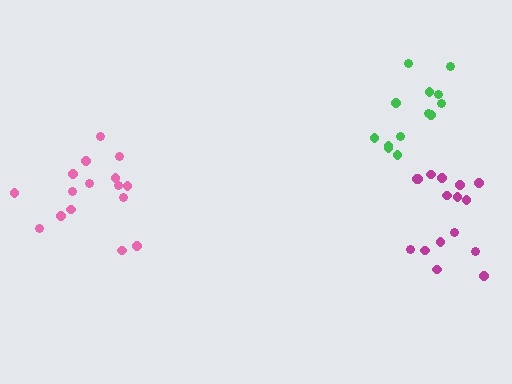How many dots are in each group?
Group 1: 16 dots, Group 2: 16 dots, Group 3: 13 dots (45 total).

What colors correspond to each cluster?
The clusters are colored: magenta, pink, green.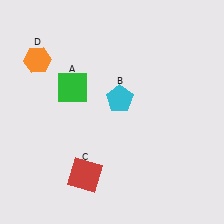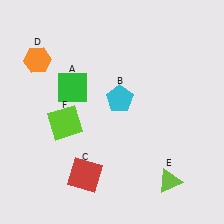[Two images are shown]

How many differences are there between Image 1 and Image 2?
There are 2 differences between the two images.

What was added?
A lime triangle (E), a lime square (F) were added in Image 2.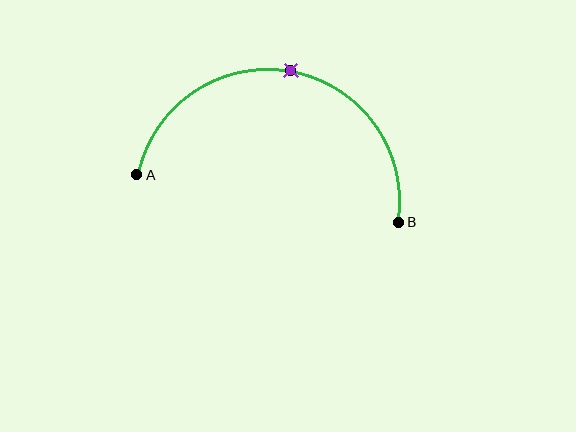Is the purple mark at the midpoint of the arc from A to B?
Yes. The purple mark lies on the arc at equal arc-length from both A and B — it is the arc midpoint.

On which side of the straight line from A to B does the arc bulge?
The arc bulges above the straight line connecting A and B.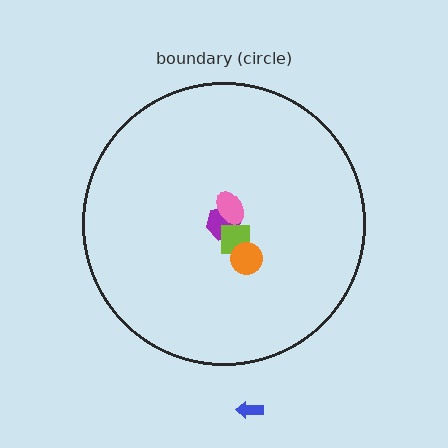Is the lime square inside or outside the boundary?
Inside.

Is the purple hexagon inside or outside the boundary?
Inside.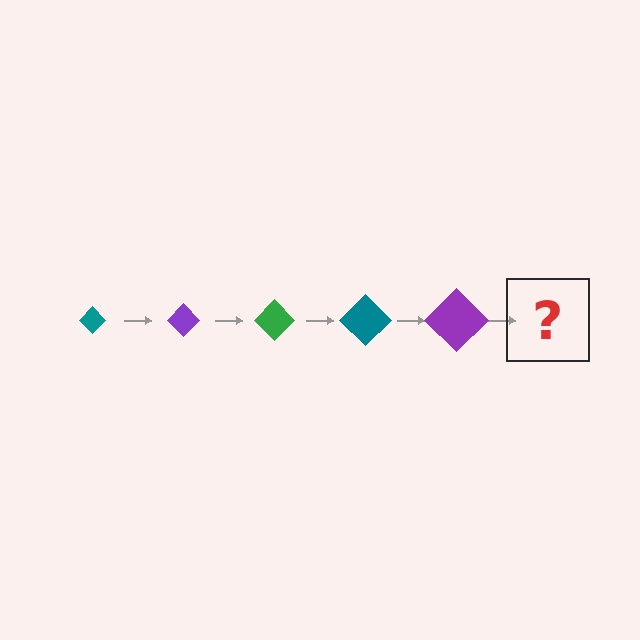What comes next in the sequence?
The next element should be a green diamond, larger than the previous one.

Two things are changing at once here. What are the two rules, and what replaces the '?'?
The two rules are that the diamond grows larger each step and the color cycles through teal, purple, and green. The '?' should be a green diamond, larger than the previous one.